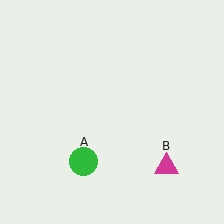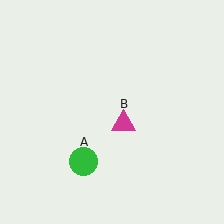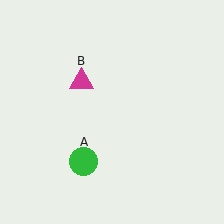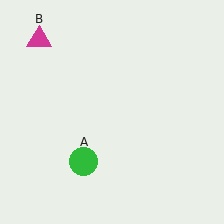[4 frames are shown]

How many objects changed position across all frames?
1 object changed position: magenta triangle (object B).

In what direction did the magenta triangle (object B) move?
The magenta triangle (object B) moved up and to the left.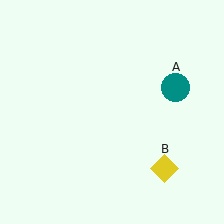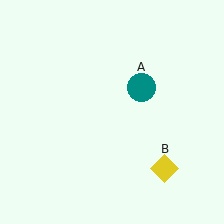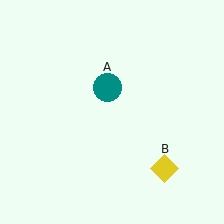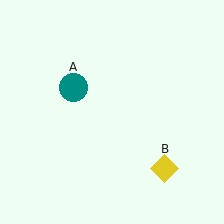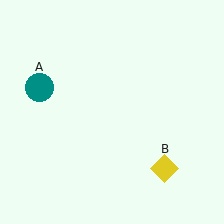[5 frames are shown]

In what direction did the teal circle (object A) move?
The teal circle (object A) moved left.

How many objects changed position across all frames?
1 object changed position: teal circle (object A).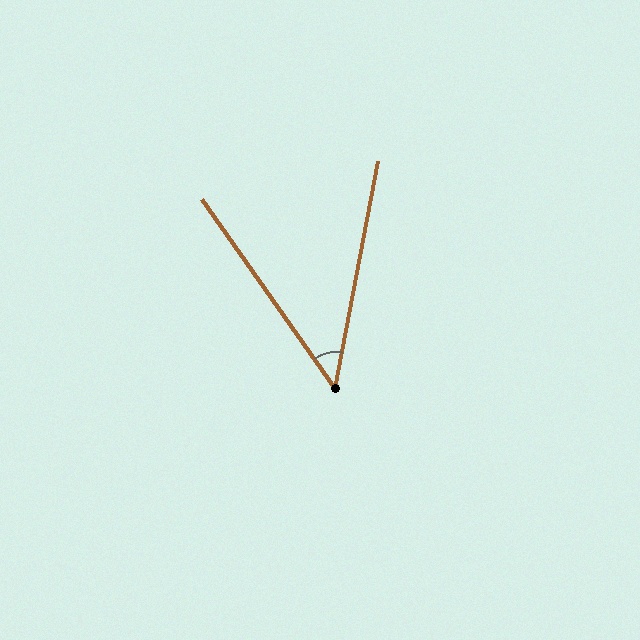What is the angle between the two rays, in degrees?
Approximately 46 degrees.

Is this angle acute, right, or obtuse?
It is acute.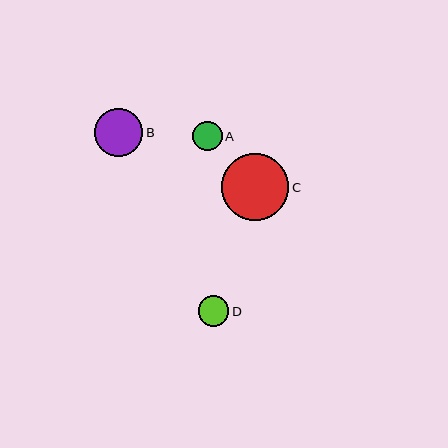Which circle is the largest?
Circle C is the largest with a size of approximately 67 pixels.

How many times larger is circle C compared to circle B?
Circle C is approximately 1.4 times the size of circle B.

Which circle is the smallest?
Circle A is the smallest with a size of approximately 29 pixels.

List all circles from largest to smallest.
From largest to smallest: C, B, D, A.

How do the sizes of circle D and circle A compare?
Circle D and circle A are approximately the same size.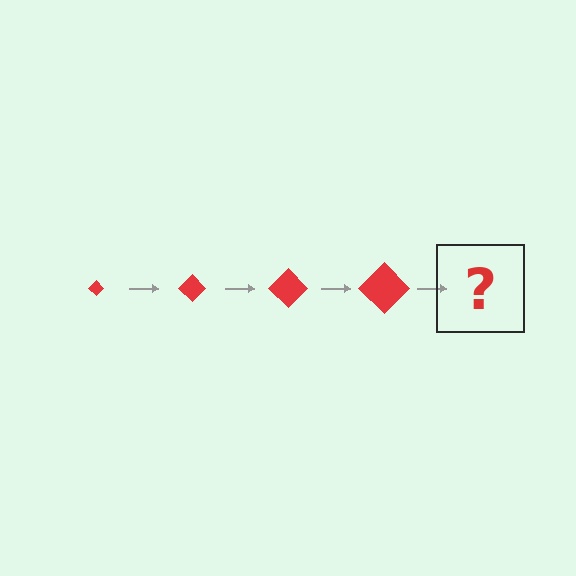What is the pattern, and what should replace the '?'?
The pattern is that the diamond gets progressively larger each step. The '?' should be a red diamond, larger than the previous one.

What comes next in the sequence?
The next element should be a red diamond, larger than the previous one.